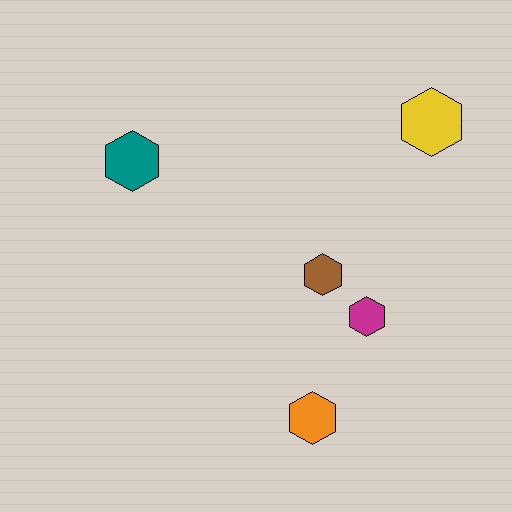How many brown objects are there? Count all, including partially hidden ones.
There is 1 brown object.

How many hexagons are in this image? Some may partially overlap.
There are 5 hexagons.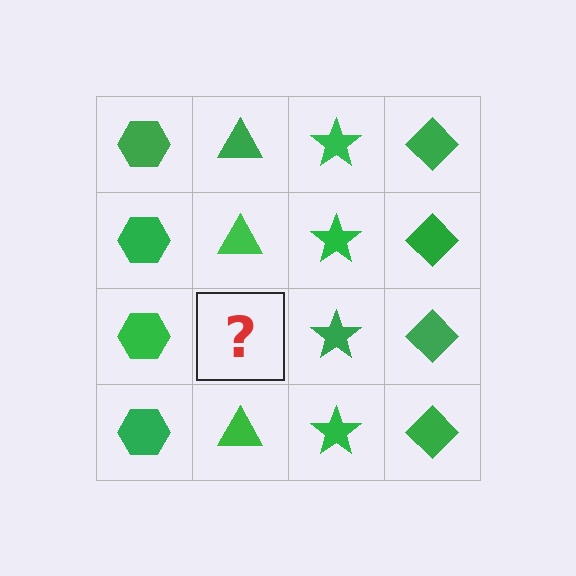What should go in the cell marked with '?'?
The missing cell should contain a green triangle.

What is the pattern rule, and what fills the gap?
The rule is that each column has a consistent shape. The gap should be filled with a green triangle.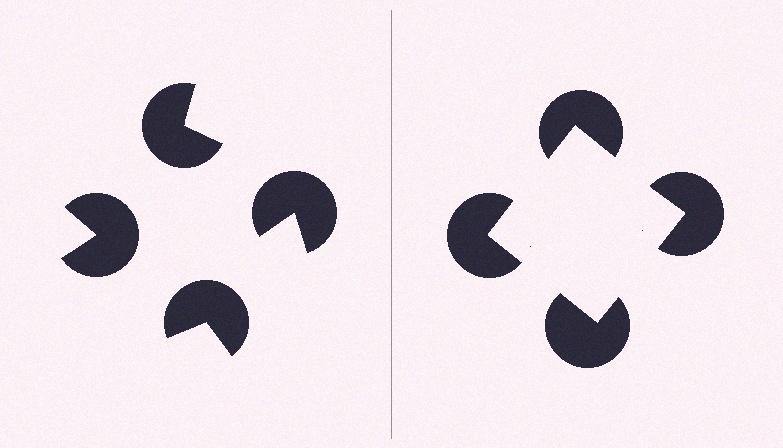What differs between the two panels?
The pac-man discs are positioned identically on both sides; only the wedge orientations differ. On the right they align to a square; on the left they are misaligned.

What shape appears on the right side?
An illusory square.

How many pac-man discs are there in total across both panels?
8 — 4 on each side.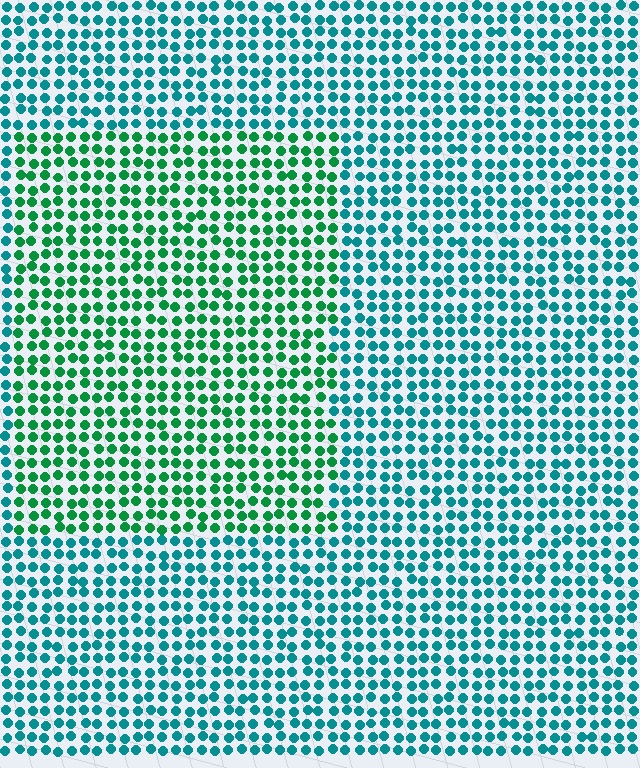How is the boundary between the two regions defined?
The boundary is defined purely by a slight shift in hue (about 38 degrees). Spacing, size, and orientation are identical on both sides.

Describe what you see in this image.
The image is filled with small teal elements in a uniform arrangement. A rectangle-shaped region is visible where the elements are tinted to a slightly different hue, forming a subtle color boundary.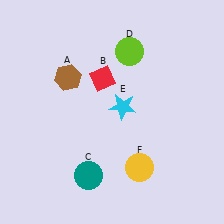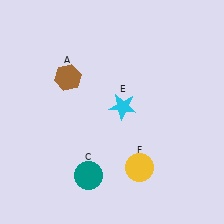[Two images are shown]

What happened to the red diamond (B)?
The red diamond (B) was removed in Image 2. It was in the top-left area of Image 1.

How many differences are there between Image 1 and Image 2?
There are 2 differences between the two images.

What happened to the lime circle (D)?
The lime circle (D) was removed in Image 2. It was in the top-right area of Image 1.